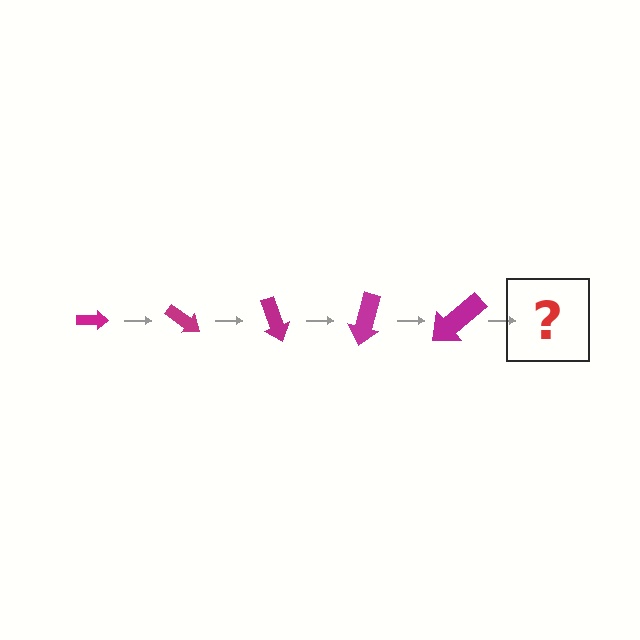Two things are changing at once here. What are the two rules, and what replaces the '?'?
The two rules are that the arrow grows larger each step and it rotates 35 degrees each step. The '?' should be an arrow, larger than the previous one and rotated 175 degrees from the start.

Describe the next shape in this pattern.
It should be an arrow, larger than the previous one and rotated 175 degrees from the start.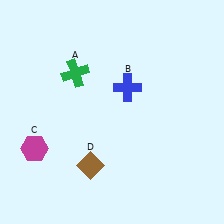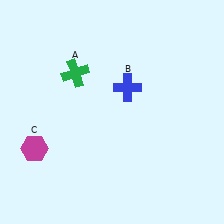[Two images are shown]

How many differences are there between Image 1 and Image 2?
There is 1 difference between the two images.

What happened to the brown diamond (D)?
The brown diamond (D) was removed in Image 2. It was in the bottom-left area of Image 1.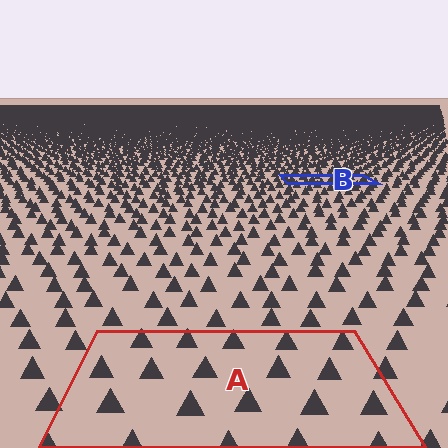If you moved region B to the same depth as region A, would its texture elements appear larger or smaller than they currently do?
They would appear larger. At a closer depth, the same texture elements are projected at a bigger on-screen size.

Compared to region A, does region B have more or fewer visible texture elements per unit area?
Region B has more texture elements per unit area — they are packed more densely because it is farther away.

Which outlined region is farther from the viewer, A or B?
Region B is farther from the viewer — the texture elements inside it appear smaller and more densely packed.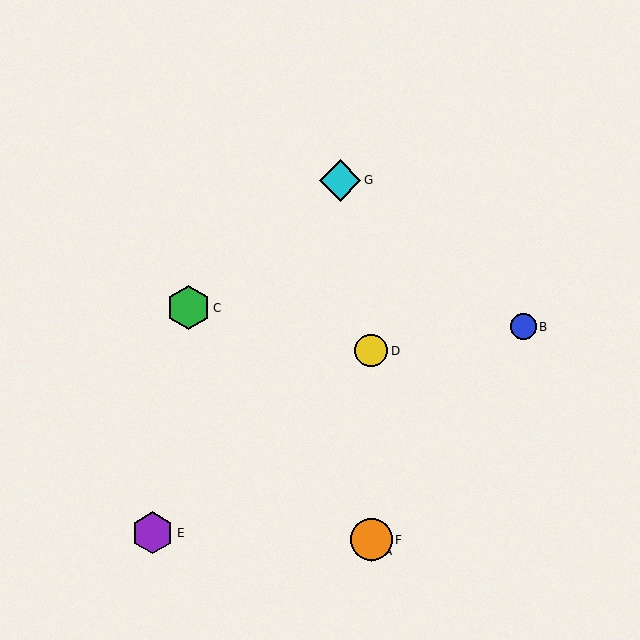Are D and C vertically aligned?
No, D is at x≈371 and C is at x≈188.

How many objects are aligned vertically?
3 objects (A, D, F) are aligned vertically.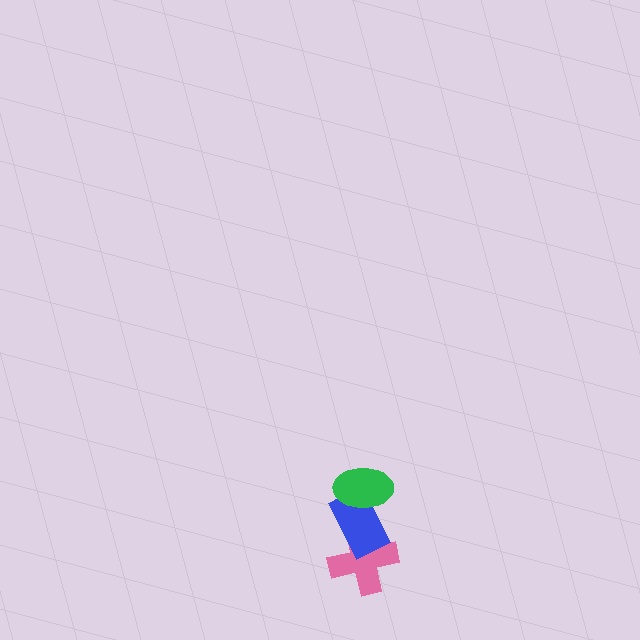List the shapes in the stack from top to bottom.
From top to bottom: the green ellipse, the blue rectangle, the pink cross.